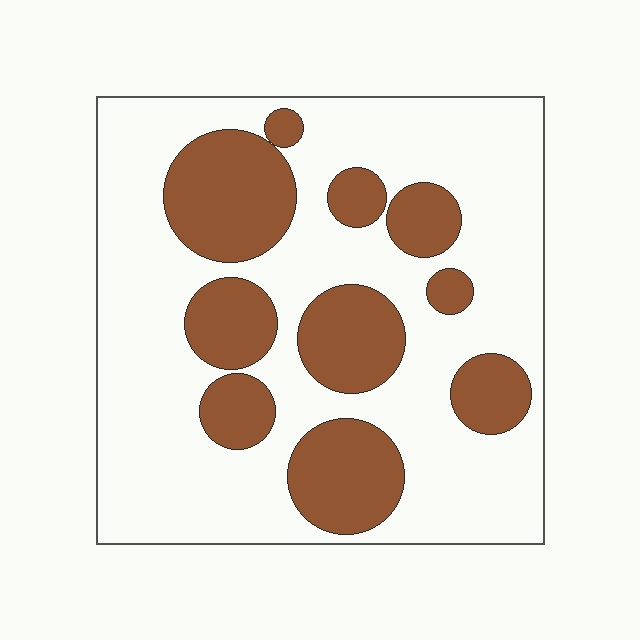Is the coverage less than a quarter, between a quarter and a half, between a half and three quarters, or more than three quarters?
Between a quarter and a half.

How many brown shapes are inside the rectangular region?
10.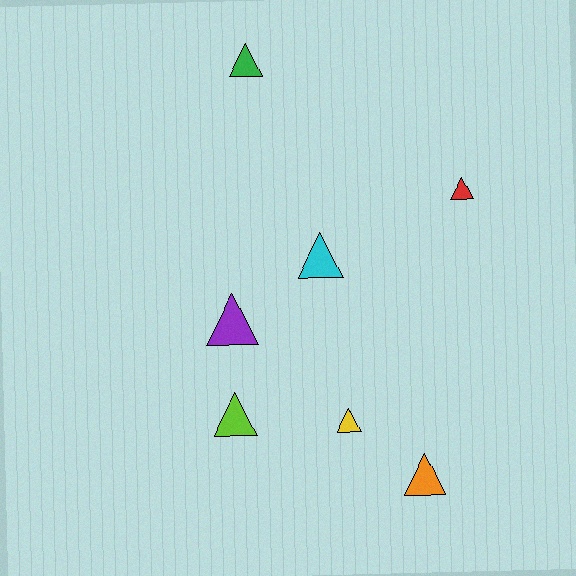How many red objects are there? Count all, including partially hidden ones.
There is 1 red object.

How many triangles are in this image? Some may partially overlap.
There are 7 triangles.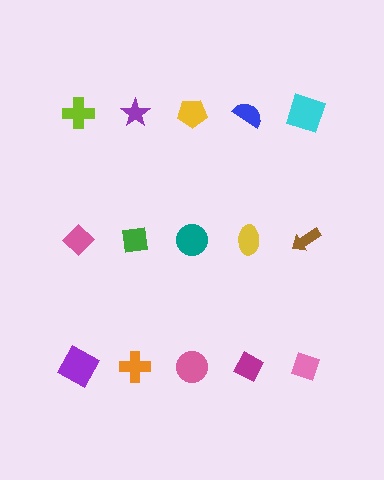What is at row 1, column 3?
A yellow pentagon.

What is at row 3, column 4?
A magenta diamond.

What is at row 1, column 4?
A blue semicircle.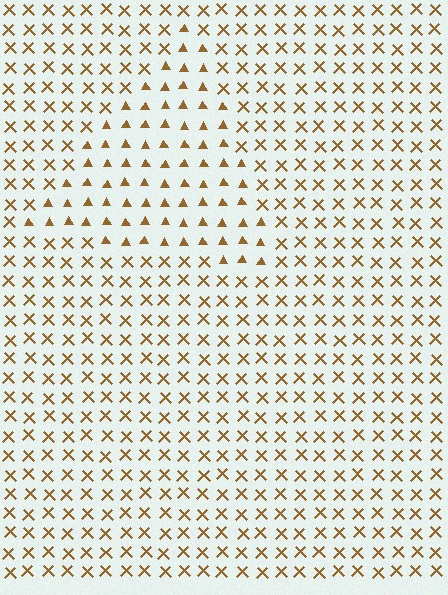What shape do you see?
I see a triangle.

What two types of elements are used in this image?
The image uses triangles inside the triangle region and X marks outside it.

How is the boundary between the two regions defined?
The boundary is defined by a change in element shape: triangles inside vs. X marks outside. All elements share the same color and spacing.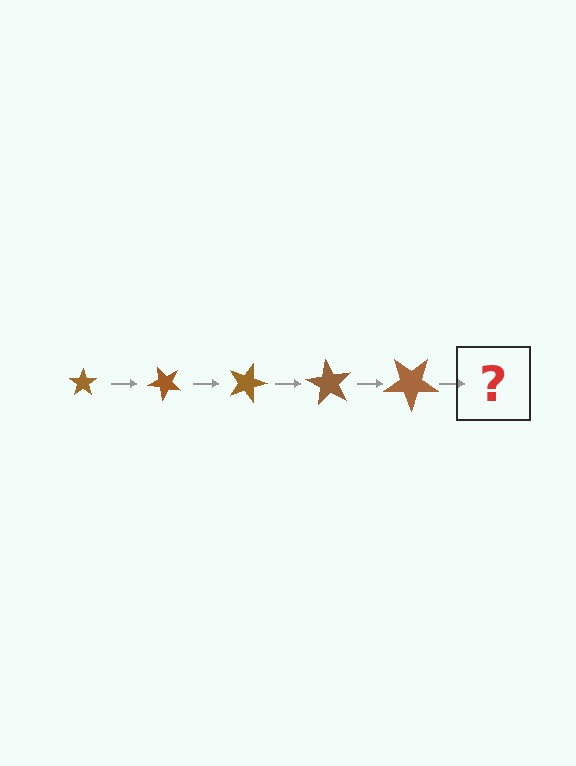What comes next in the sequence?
The next element should be a star, larger than the previous one and rotated 225 degrees from the start.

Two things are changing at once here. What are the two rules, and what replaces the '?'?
The two rules are that the star grows larger each step and it rotates 45 degrees each step. The '?' should be a star, larger than the previous one and rotated 225 degrees from the start.